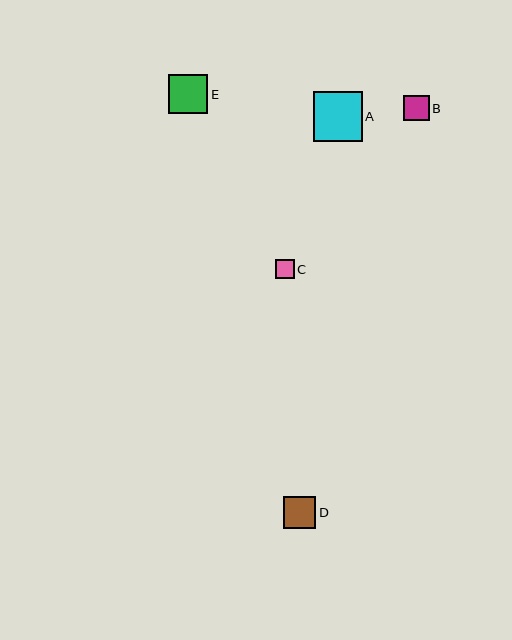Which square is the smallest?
Square C is the smallest with a size of approximately 19 pixels.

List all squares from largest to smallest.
From largest to smallest: A, E, D, B, C.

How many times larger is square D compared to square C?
Square D is approximately 1.7 times the size of square C.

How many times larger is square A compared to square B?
Square A is approximately 1.9 times the size of square B.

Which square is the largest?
Square A is the largest with a size of approximately 49 pixels.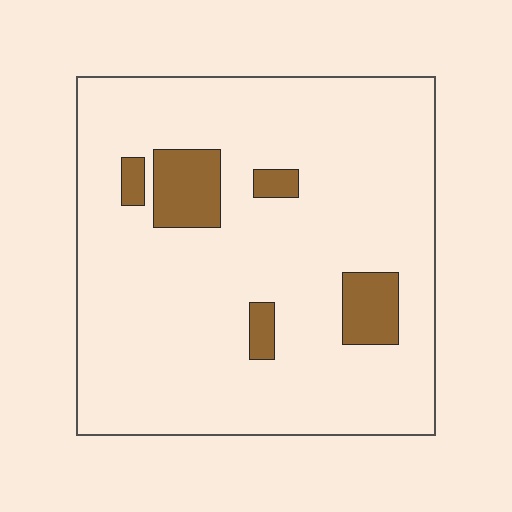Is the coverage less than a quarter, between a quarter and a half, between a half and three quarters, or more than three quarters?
Less than a quarter.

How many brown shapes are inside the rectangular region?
5.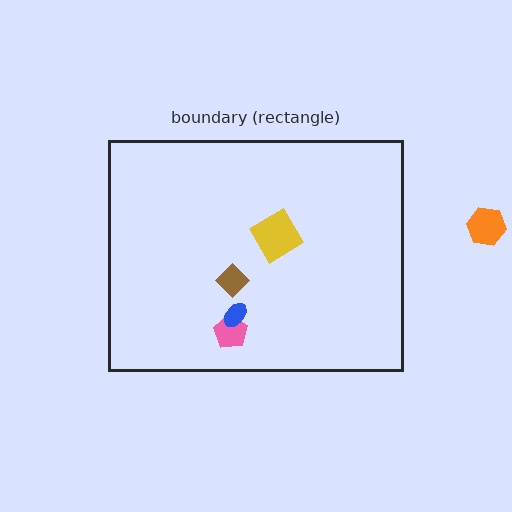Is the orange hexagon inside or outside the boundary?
Outside.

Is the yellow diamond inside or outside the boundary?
Inside.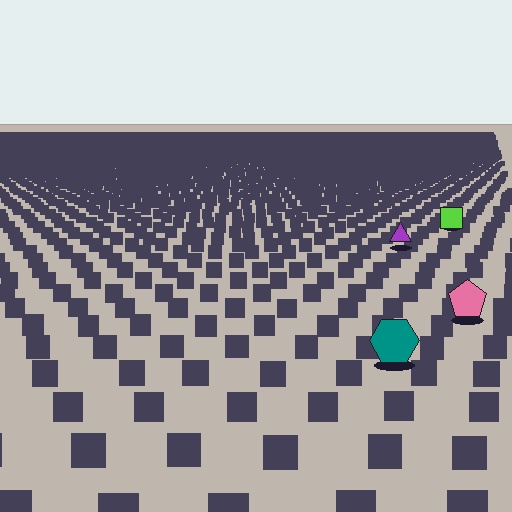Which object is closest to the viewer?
The teal hexagon is closest. The texture marks near it are larger and more spread out.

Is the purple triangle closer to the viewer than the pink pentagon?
No. The pink pentagon is closer — you can tell from the texture gradient: the ground texture is coarser near it.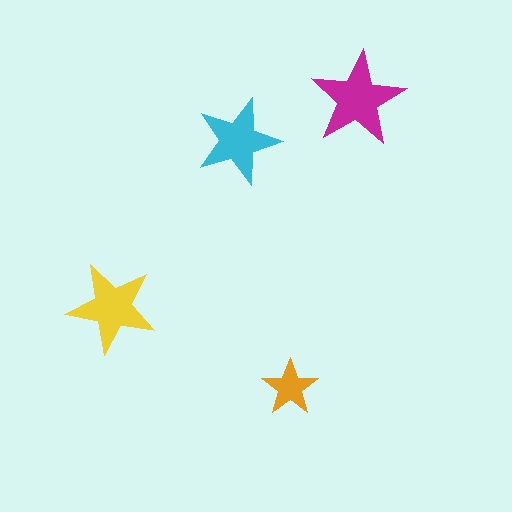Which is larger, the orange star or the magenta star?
The magenta one.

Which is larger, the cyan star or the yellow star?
The yellow one.